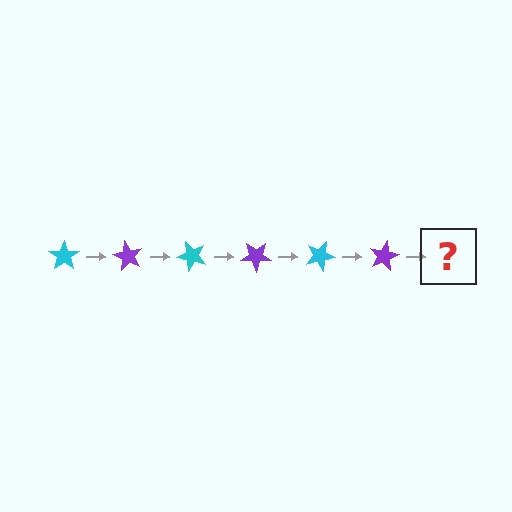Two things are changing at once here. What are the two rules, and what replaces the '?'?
The two rules are that it rotates 60 degrees each step and the color cycles through cyan and purple. The '?' should be a cyan star, rotated 360 degrees from the start.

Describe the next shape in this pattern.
It should be a cyan star, rotated 360 degrees from the start.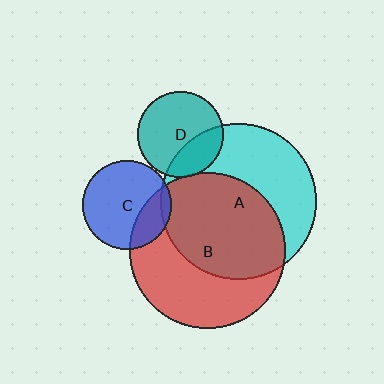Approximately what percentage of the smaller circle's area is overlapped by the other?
Approximately 5%.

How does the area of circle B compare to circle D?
Approximately 3.3 times.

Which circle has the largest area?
Circle B (red).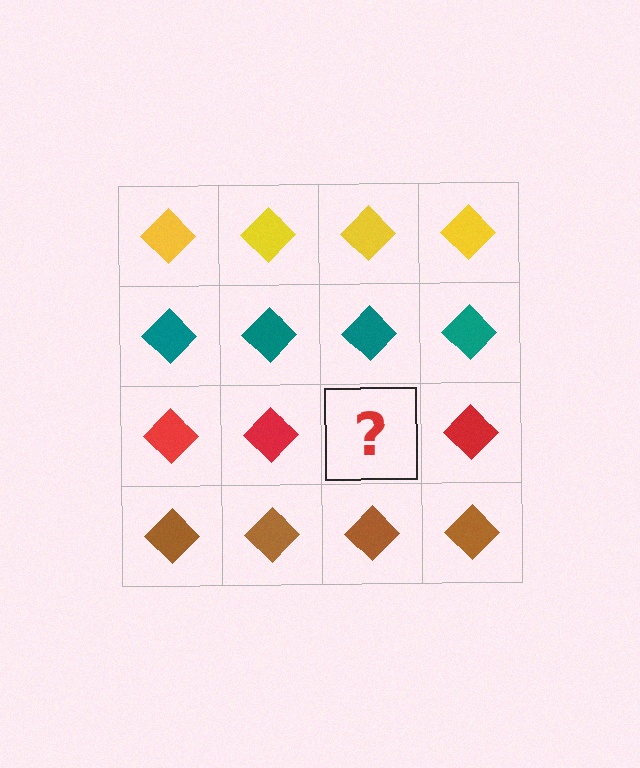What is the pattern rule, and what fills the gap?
The rule is that each row has a consistent color. The gap should be filled with a red diamond.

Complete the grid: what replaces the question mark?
The question mark should be replaced with a red diamond.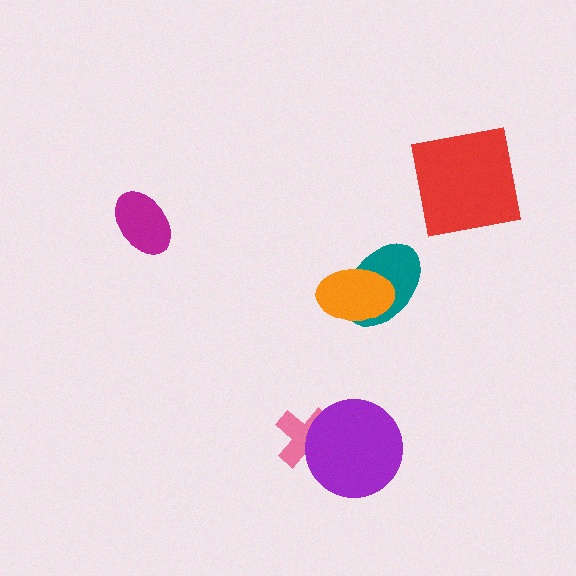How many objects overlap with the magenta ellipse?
0 objects overlap with the magenta ellipse.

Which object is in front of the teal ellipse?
The orange ellipse is in front of the teal ellipse.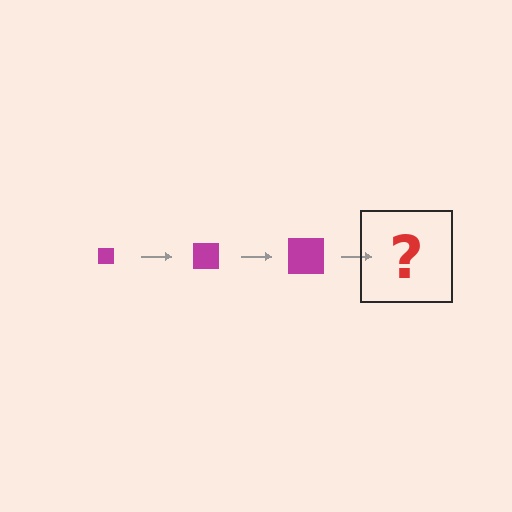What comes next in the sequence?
The next element should be a magenta square, larger than the previous one.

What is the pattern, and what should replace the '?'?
The pattern is that the square gets progressively larger each step. The '?' should be a magenta square, larger than the previous one.